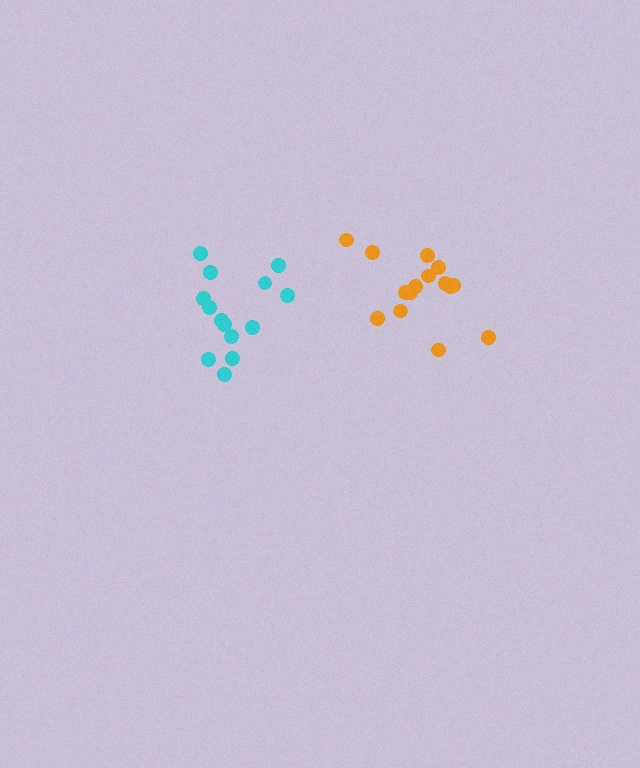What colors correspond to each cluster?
The clusters are colored: cyan, orange.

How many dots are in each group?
Group 1: 14 dots, Group 2: 15 dots (29 total).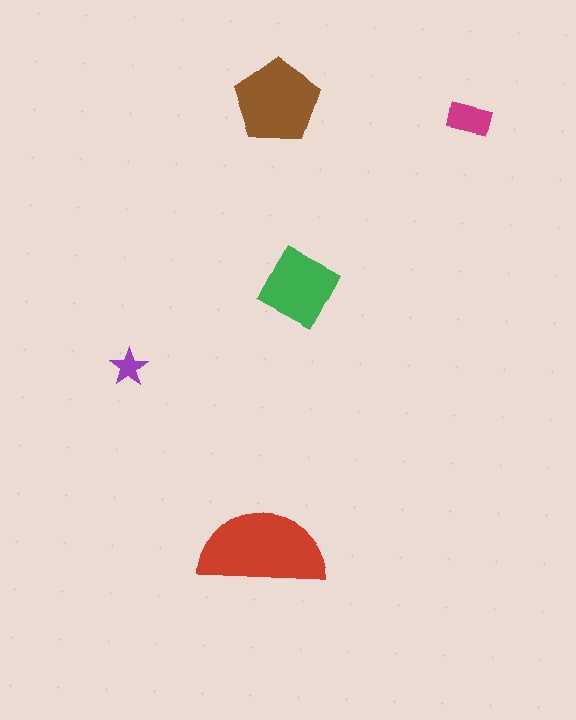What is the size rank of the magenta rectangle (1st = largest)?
4th.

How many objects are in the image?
There are 5 objects in the image.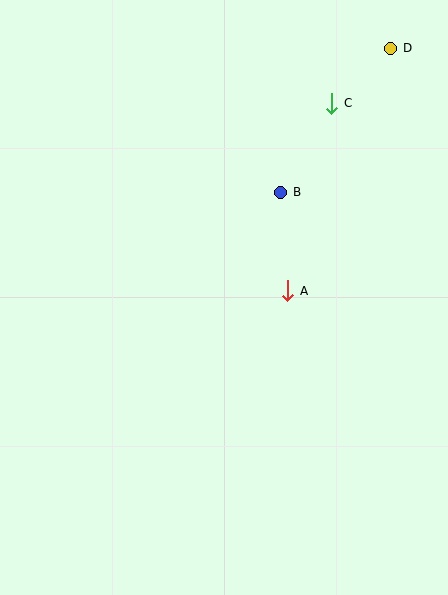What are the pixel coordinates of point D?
Point D is at (391, 48).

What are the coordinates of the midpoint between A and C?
The midpoint between A and C is at (310, 197).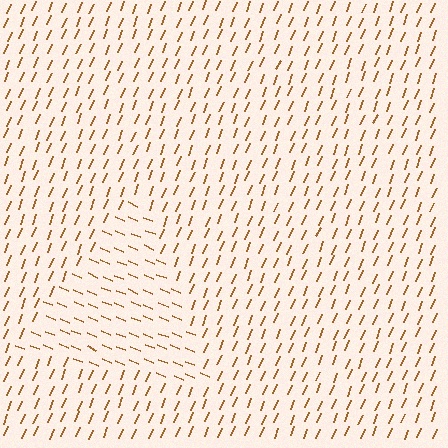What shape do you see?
I see a triangle.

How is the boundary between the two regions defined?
The boundary is defined purely by a change in line orientation (approximately 90 degrees difference). All lines are the same color and thickness.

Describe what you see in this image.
The image is filled with small brown line segments. A triangle region in the image has lines oriented differently from the surrounding lines, creating a visible texture boundary.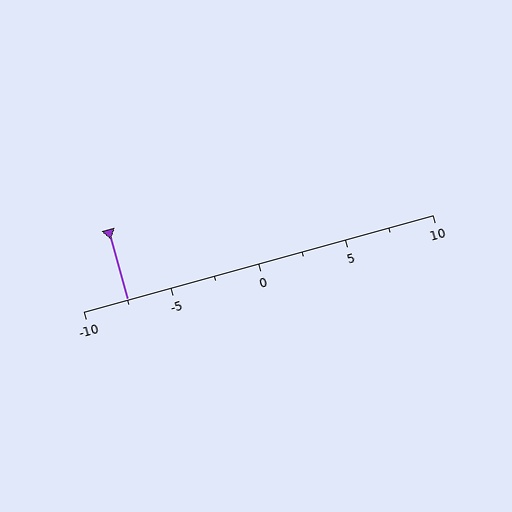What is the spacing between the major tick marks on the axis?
The major ticks are spaced 5 apart.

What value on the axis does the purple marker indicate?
The marker indicates approximately -7.5.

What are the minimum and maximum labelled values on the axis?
The axis runs from -10 to 10.